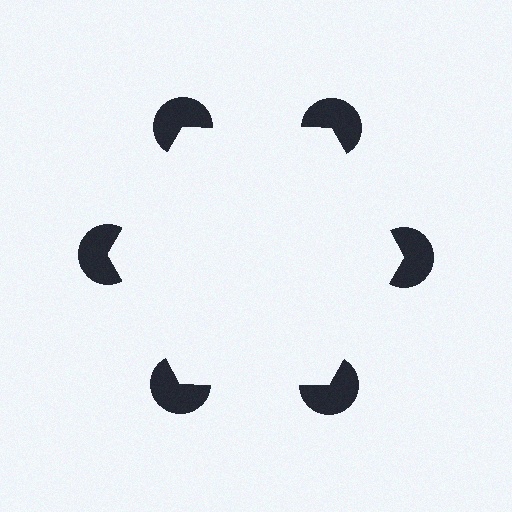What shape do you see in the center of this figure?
An illusory hexagon — its edges are inferred from the aligned wedge cuts in the pac-man discs, not physically drawn.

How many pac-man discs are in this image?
There are 6 — one at each vertex of the illusory hexagon.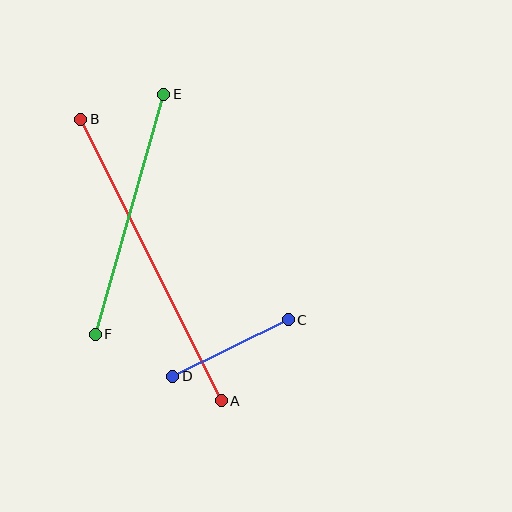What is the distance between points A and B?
The distance is approximately 315 pixels.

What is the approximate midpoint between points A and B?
The midpoint is at approximately (151, 260) pixels.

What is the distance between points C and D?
The distance is approximately 128 pixels.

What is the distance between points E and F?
The distance is approximately 249 pixels.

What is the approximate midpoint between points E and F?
The midpoint is at approximately (129, 214) pixels.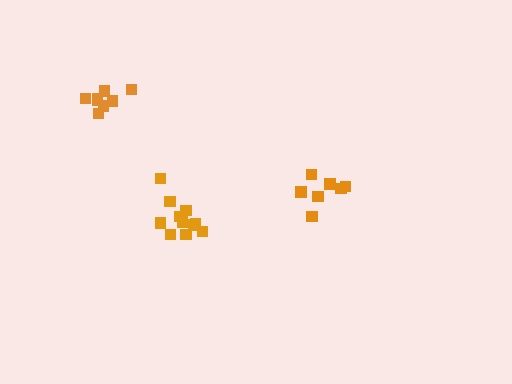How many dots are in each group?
Group 1: 8 dots, Group 2: 7 dots, Group 3: 11 dots (26 total).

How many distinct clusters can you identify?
There are 3 distinct clusters.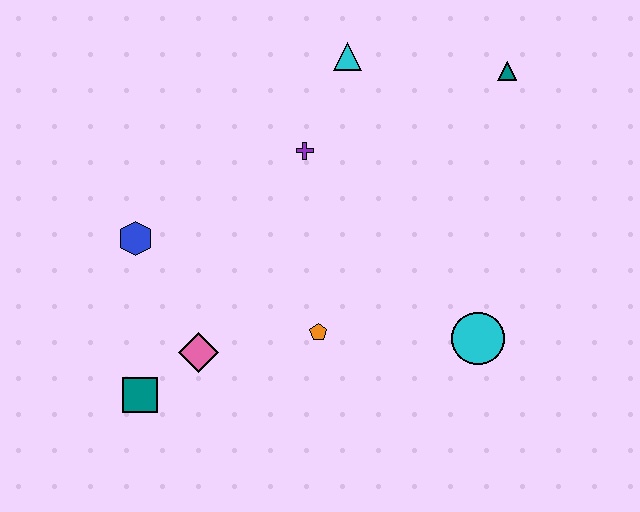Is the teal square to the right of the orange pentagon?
No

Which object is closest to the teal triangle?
The cyan triangle is closest to the teal triangle.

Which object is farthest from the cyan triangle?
The teal square is farthest from the cyan triangle.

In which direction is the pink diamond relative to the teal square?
The pink diamond is to the right of the teal square.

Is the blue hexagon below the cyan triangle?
Yes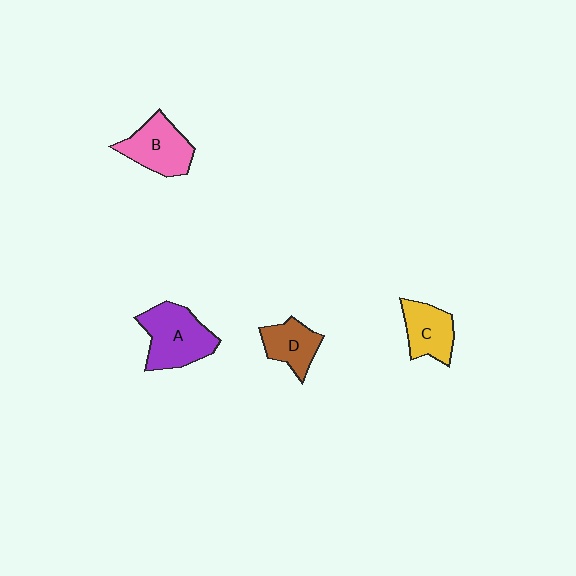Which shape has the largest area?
Shape A (purple).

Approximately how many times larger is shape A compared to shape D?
Approximately 1.6 times.